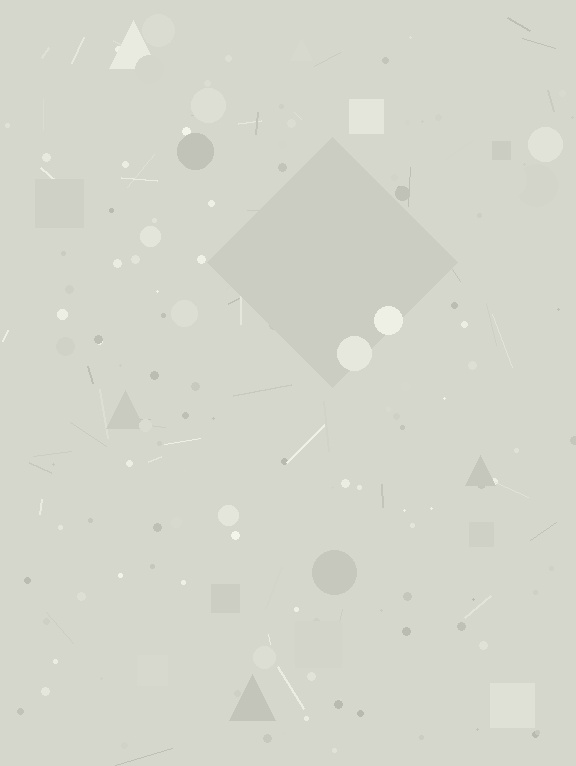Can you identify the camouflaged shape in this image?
The camouflaged shape is a diamond.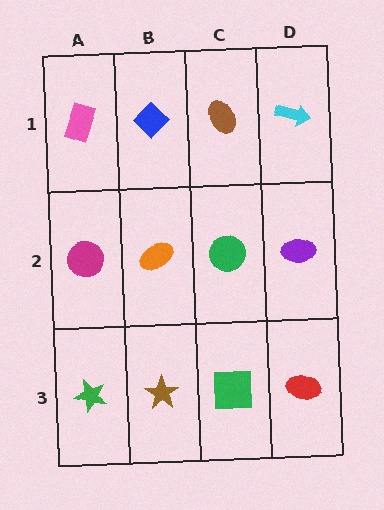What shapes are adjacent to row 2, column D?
A cyan arrow (row 1, column D), a red ellipse (row 3, column D), a green circle (row 2, column C).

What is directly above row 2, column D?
A cyan arrow.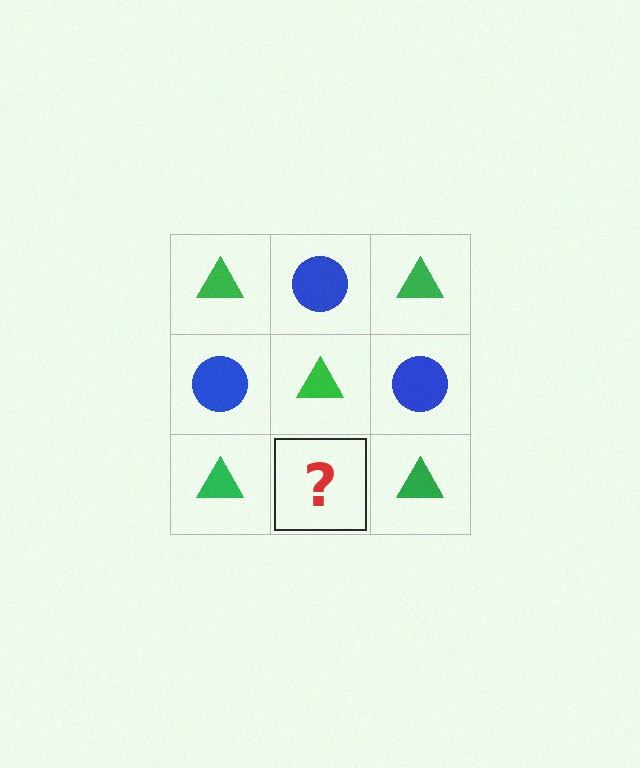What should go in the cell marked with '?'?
The missing cell should contain a blue circle.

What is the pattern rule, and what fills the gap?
The rule is that it alternates green triangle and blue circle in a checkerboard pattern. The gap should be filled with a blue circle.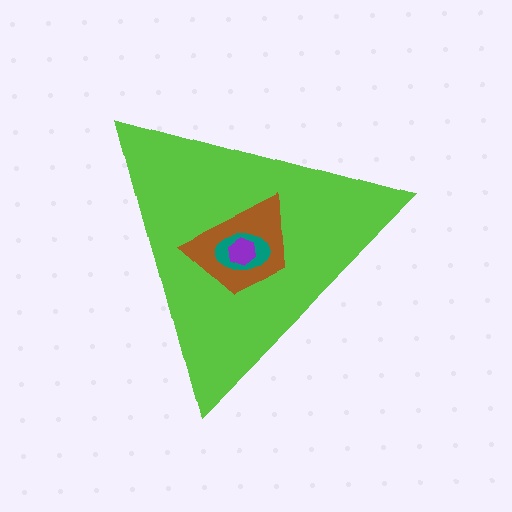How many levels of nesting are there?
4.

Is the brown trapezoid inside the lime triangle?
Yes.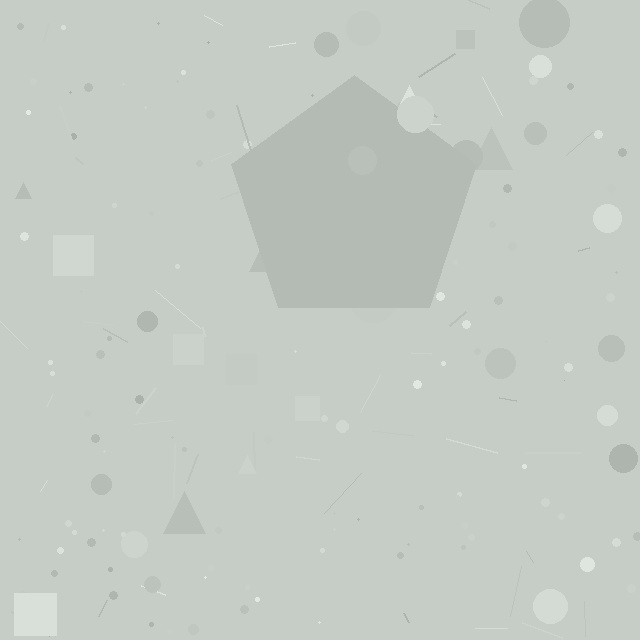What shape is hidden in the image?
A pentagon is hidden in the image.